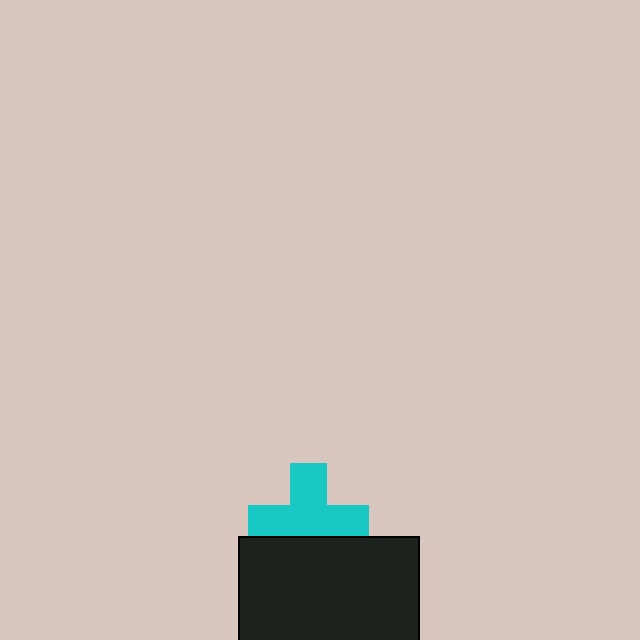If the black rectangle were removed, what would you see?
You would see the complete cyan cross.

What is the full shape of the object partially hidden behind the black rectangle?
The partially hidden object is a cyan cross.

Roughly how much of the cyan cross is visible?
Most of it is visible (roughly 69%).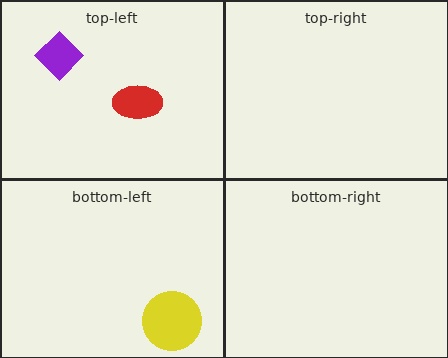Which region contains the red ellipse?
The top-left region.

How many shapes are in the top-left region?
2.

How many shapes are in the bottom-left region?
1.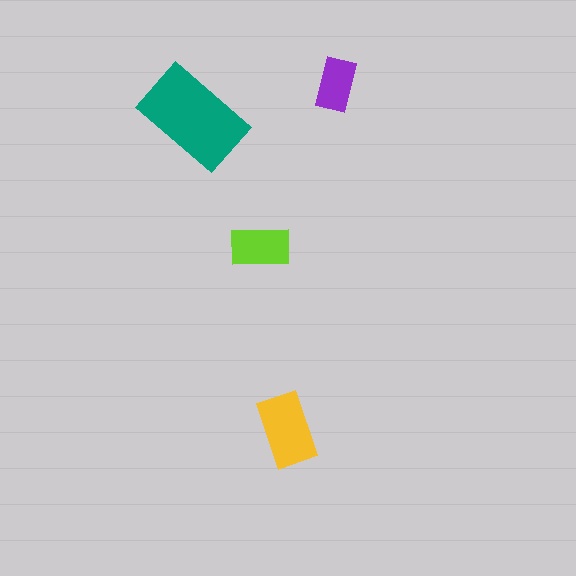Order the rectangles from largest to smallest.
the teal one, the yellow one, the lime one, the purple one.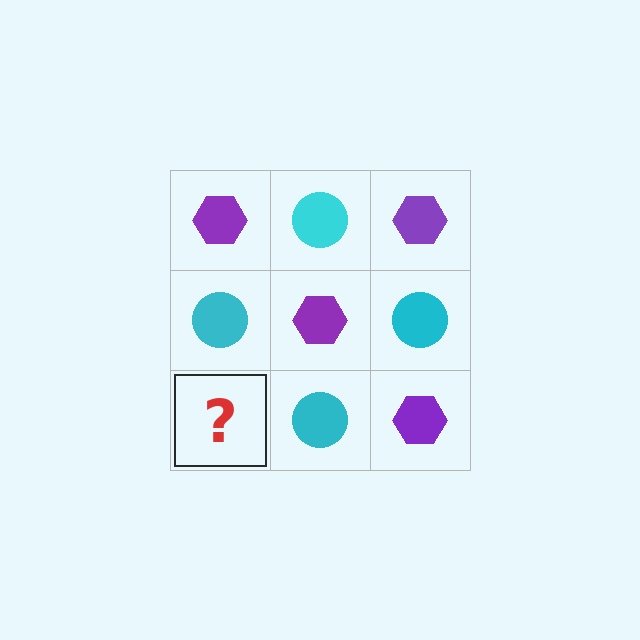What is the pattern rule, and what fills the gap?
The rule is that it alternates purple hexagon and cyan circle in a checkerboard pattern. The gap should be filled with a purple hexagon.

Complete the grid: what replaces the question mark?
The question mark should be replaced with a purple hexagon.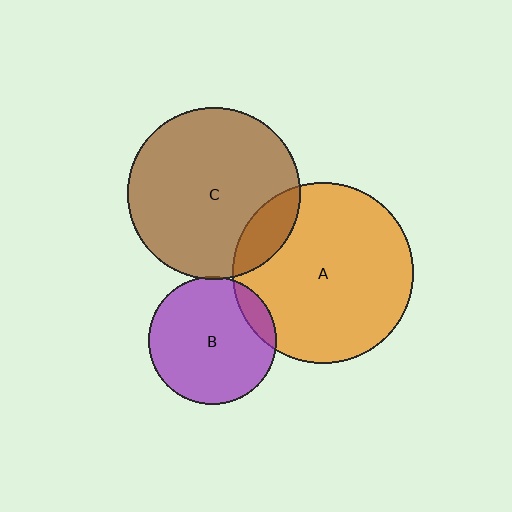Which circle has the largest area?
Circle A (orange).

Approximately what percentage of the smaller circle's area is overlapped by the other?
Approximately 5%.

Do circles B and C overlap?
Yes.